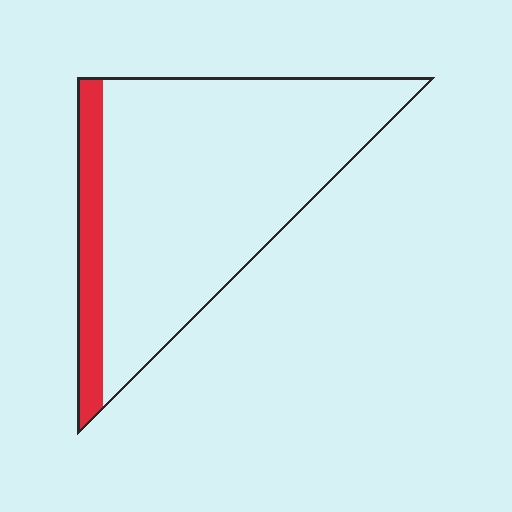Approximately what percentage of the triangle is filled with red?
Approximately 15%.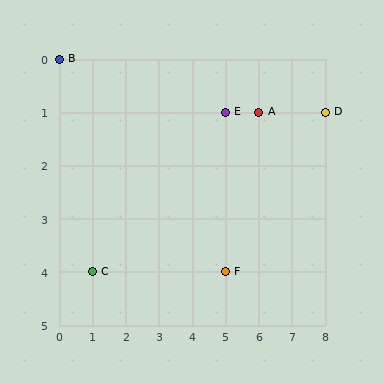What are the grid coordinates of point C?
Point C is at grid coordinates (1, 4).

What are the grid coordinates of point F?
Point F is at grid coordinates (5, 4).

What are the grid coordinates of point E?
Point E is at grid coordinates (5, 1).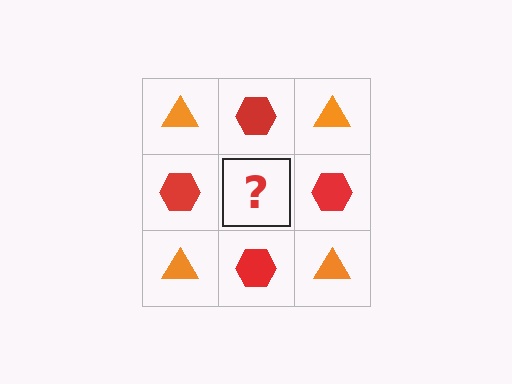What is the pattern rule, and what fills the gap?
The rule is that it alternates orange triangle and red hexagon in a checkerboard pattern. The gap should be filled with an orange triangle.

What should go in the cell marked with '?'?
The missing cell should contain an orange triangle.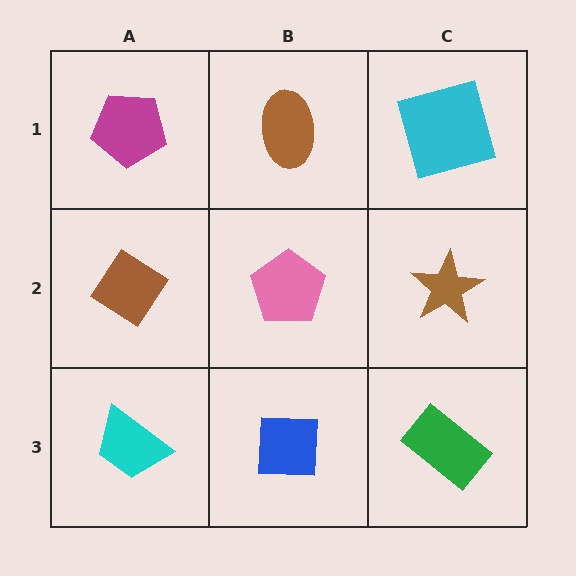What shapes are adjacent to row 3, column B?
A pink pentagon (row 2, column B), a cyan trapezoid (row 3, column A), a green rectangle (row 3, column C).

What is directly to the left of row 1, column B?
A magenta pentagon.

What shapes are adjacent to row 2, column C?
A cyan square (row 1, column C), a green rectangle (row 3, column C), a pink pentagon (row 2, column B).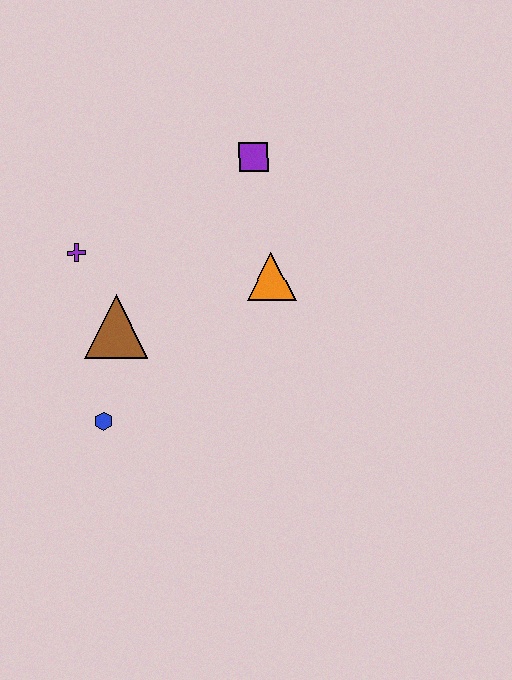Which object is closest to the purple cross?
The brown triangle is closest to the purple cross.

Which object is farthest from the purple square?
The blue hexagon is farthest from the purple square.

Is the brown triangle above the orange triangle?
No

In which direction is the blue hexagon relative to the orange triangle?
The blue hexagon is to the left of the orange triangle.